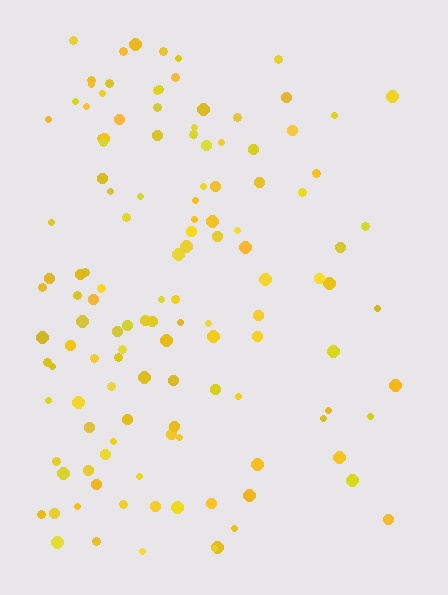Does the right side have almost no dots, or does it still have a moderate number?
Still a moderate number, just noticeably fewer than the left.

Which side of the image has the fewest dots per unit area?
The right.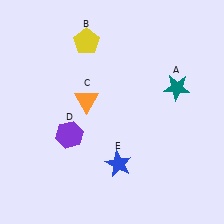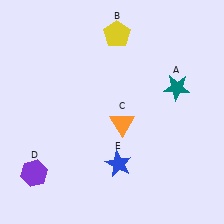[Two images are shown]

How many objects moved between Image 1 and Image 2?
3 objects moved between the two images.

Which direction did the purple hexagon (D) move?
The purple hexagon (D) moved down.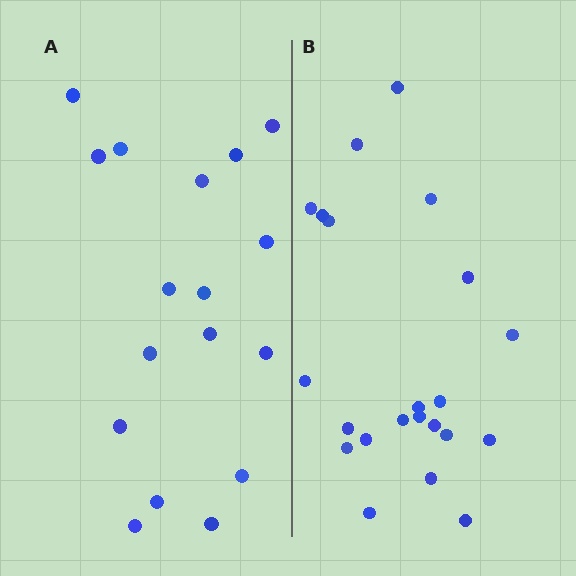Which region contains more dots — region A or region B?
Region B (the right region) has more dots.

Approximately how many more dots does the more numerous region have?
Region B has about 5 more dots than region A.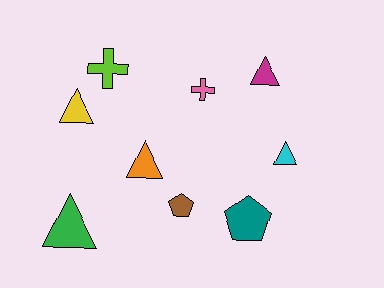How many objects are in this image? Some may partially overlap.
There are 9 objects.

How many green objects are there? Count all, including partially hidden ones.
There is 1 green object.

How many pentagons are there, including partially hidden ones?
There are 2 pentagons.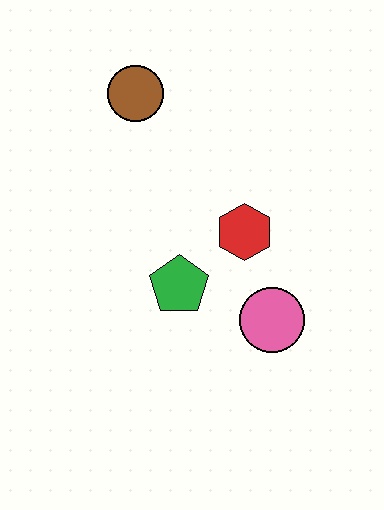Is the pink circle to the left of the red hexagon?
No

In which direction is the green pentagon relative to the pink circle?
The green pentagon is to the left of the pink circle.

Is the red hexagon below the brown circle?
Yes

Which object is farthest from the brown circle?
The pink circle is farthest from the brown circle.